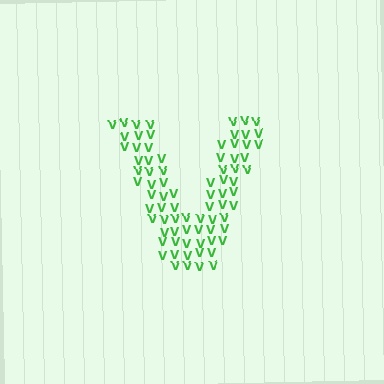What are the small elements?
The small elements are letter V's.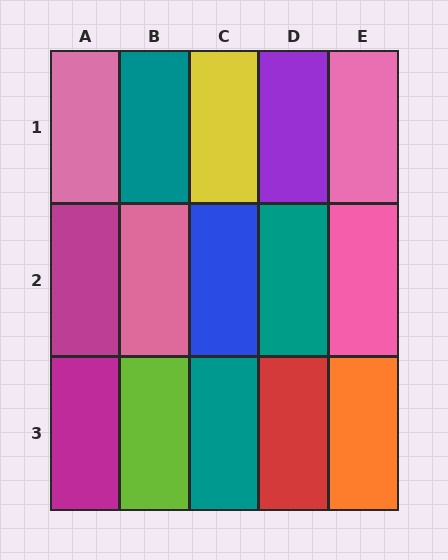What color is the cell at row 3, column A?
Magenta.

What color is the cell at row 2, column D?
Teal.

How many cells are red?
1 cell is red.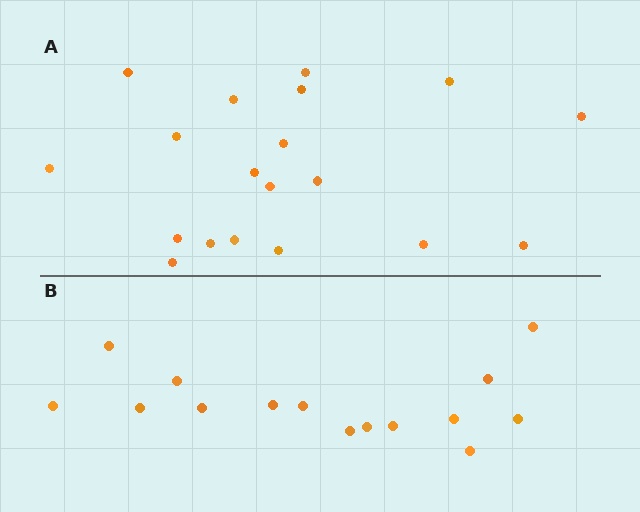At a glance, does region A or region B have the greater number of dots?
Region A (the top region) has more dots.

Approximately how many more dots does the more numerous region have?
Region A has about 4 more dots than region B.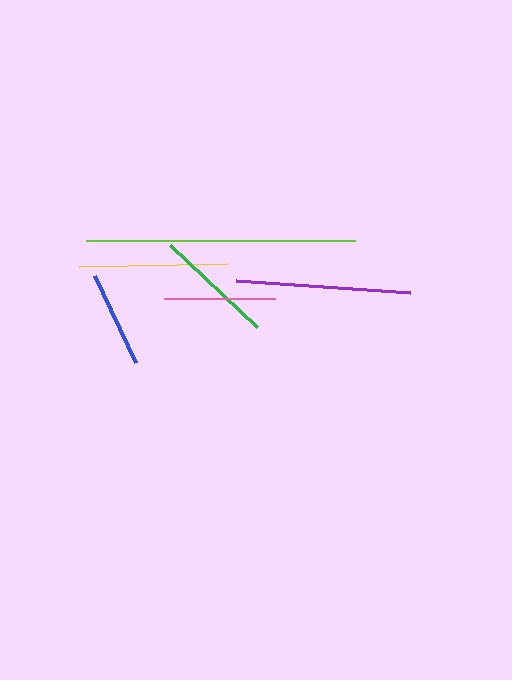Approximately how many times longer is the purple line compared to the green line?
The purple line is approximately 1.5 times the length of the green line.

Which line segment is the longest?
The lime line is the longest at approximately 269 pixels.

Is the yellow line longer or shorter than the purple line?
The purple line is longer than the yellow line.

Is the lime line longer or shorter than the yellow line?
The lime line is longer than the yellow line.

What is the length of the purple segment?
The purple segment is approximately 174 pixels long.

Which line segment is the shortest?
The blue line is the shortest at approximately 95 pixels.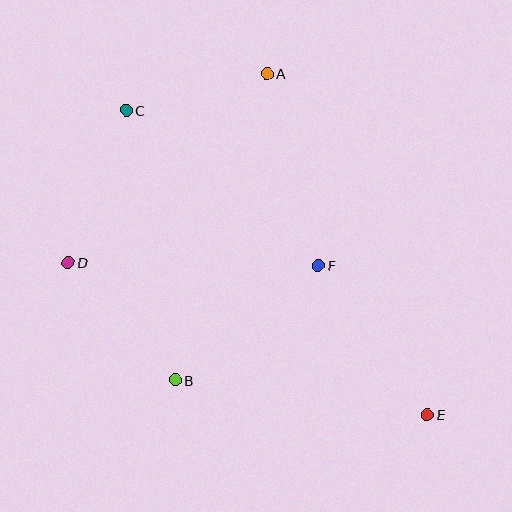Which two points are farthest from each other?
Points C and E are farthest from each other.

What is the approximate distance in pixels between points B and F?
The distance between B and F is approximately 184 pixels.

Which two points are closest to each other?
Points A and C are closest to each other.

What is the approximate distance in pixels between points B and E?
The distance between B and E is approximately 255 pixels.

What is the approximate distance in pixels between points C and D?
The distance between C and D is approximately 163 pixels.